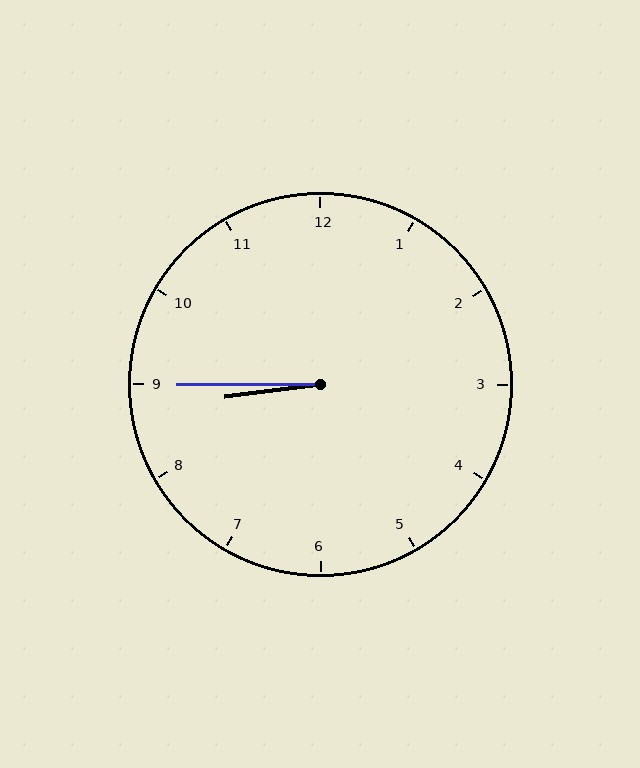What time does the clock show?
8:45.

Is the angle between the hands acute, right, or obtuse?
It is acute.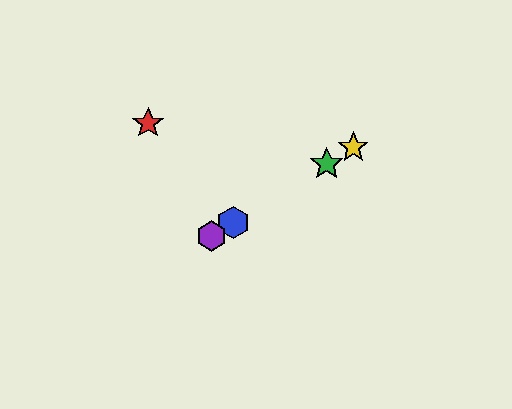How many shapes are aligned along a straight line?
4 shapes (the blue hexagon, the green star, the yellow star, the purple hexagon) are aligned along a straight line.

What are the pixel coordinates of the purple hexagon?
The purple hexagon is at (211, 236).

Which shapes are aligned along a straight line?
The blue hexagon, the green star, the yellow star, the purple hexagon are aligned along a straight line.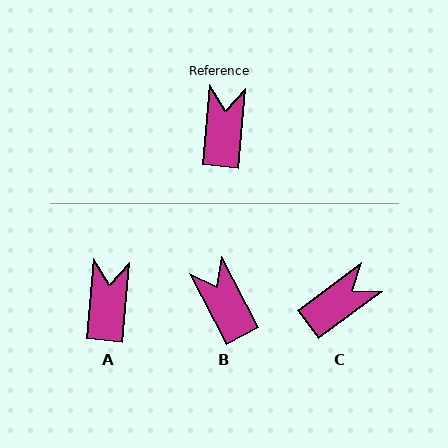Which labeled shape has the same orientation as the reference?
A.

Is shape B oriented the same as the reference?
No, it is off by about 34 degrees.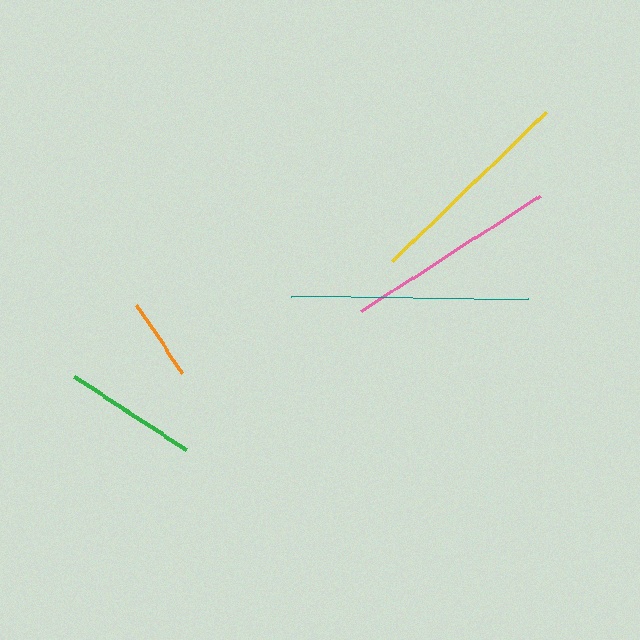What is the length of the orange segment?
The orange segment is approximately 82 pixels long.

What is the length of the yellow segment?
The yellow segment is approximately 215 pixels long.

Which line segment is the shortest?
The orange line is the shortest at approximately 82 pixels.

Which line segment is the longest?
The teal line is the longest at approximately 236 pixels.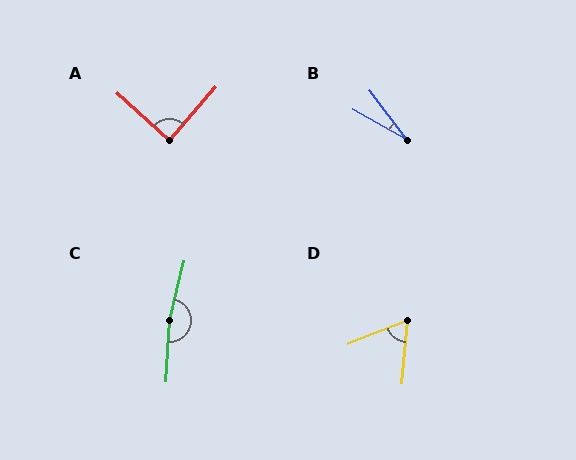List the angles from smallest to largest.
B (23°), D (64°), A (89°), C (170°).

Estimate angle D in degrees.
Approximately 64 degrees.